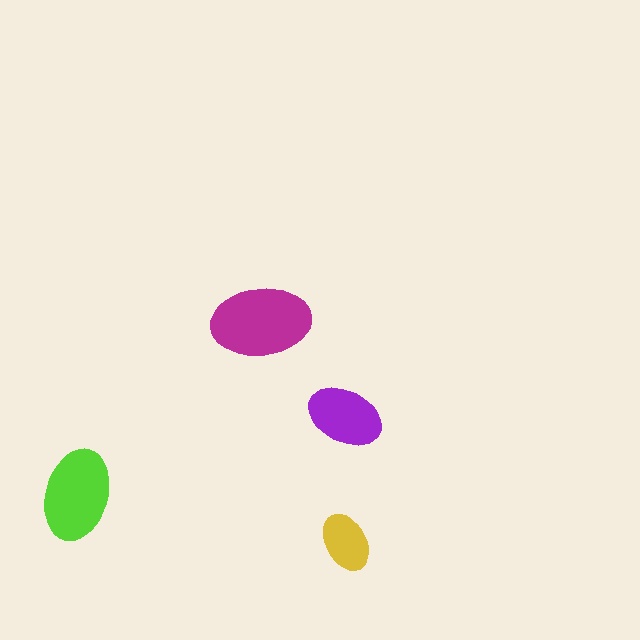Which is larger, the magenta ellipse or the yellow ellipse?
The magenta one.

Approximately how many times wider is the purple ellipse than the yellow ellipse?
About 1.5 times wider.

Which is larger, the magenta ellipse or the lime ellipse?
The magenta one.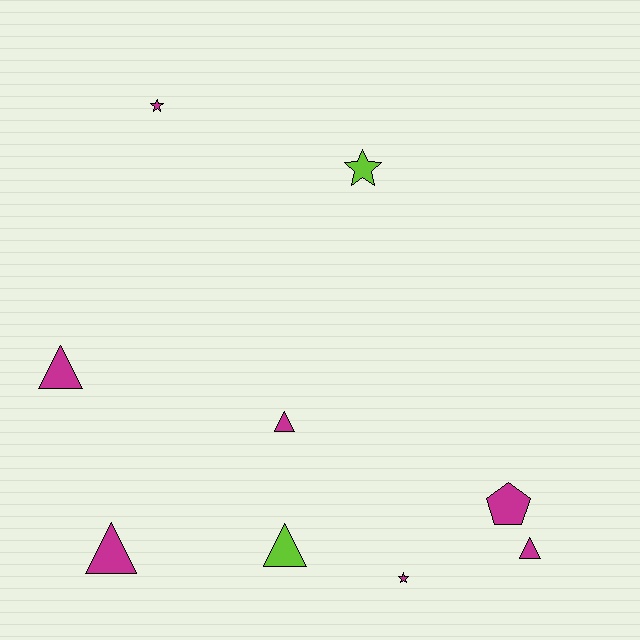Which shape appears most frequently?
Triangle, with 5 objects.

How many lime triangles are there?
There is 1 lime triangle.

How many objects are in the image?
There are 9 objects.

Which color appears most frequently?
Magenta, with 7 objects.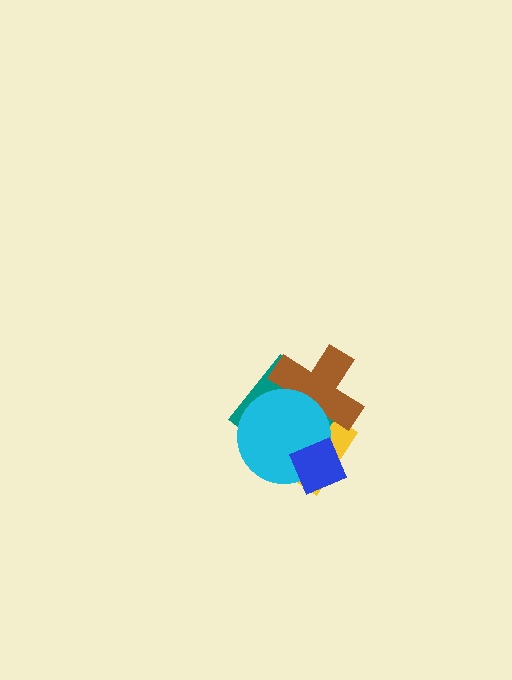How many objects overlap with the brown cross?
3 objects overlap with the brown cross.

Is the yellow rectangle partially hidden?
Yes, it is partially covered by another shape.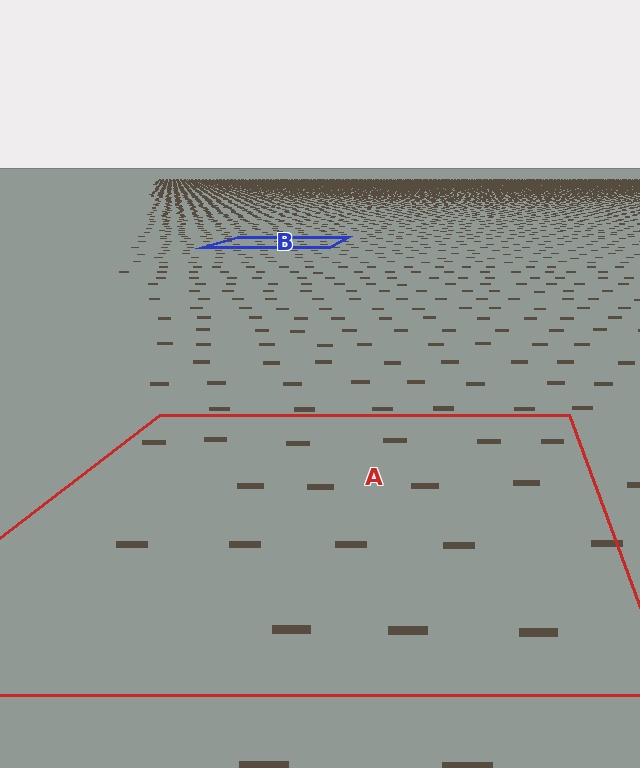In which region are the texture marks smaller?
The texture marks are smaller in region B, because it is farther away.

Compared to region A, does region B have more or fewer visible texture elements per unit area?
Region B has more texture elements per unit area — they are packed more densely because it is farther away.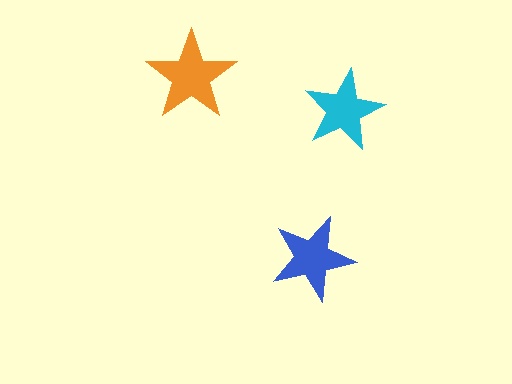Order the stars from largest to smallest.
the orange one, the blue one, the cyan one.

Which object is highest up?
The orange star is topmost.